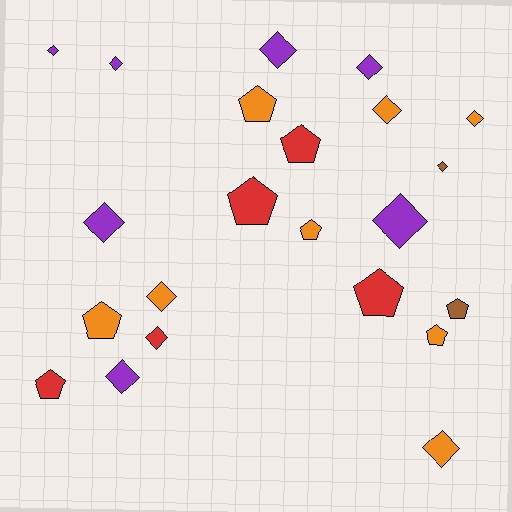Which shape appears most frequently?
Diamond, with 13 objects.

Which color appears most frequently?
Orange, with 8 objects.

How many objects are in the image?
There are 22 objects.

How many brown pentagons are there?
There is 1 brown pentagon.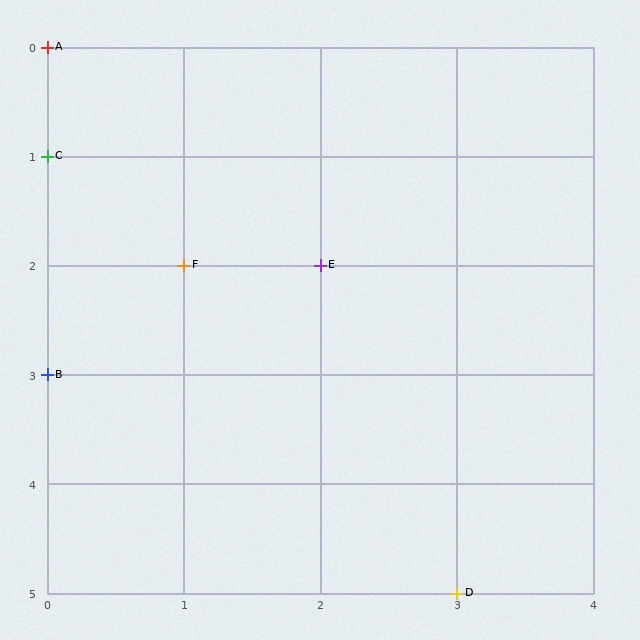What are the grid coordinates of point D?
Point D is at grid coordinates (3, 5).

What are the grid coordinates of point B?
Point B is at grid coordinates (0, 3).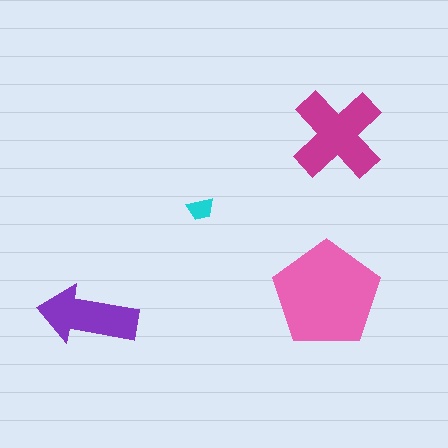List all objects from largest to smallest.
The pink pentagon, the magenta cross, the purple arrow, the cyan trapezoid.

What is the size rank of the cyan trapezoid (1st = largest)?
4th.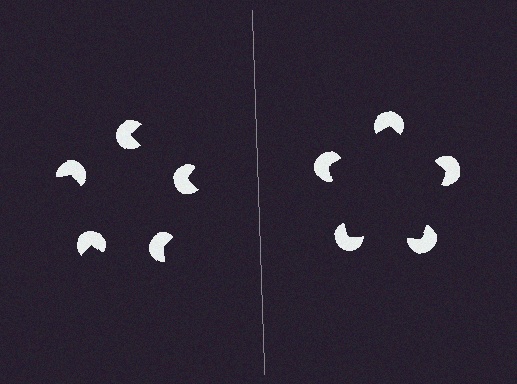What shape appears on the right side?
An illusory pentagon.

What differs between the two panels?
The pac-man discs are positioned identically on both sides; only the wedge orientations differ. On the right they align to a pentagon; on the left they are misaligned.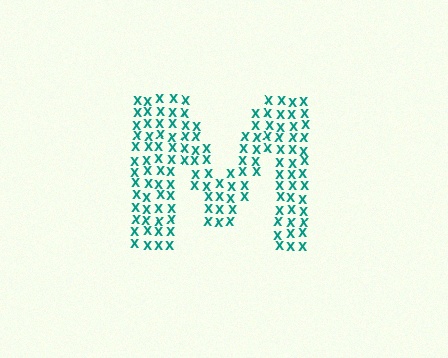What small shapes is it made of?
It is made of small letter X's.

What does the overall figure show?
The overall figure shows the letter M.